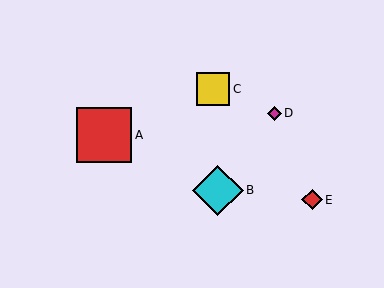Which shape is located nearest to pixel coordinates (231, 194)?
The cyan diamond (labeled B) at (218, 190) is nearest to that location.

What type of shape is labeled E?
Shape E is a red diamond.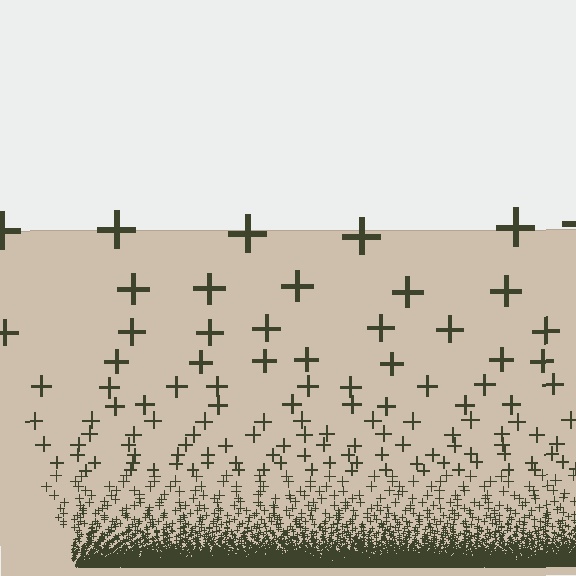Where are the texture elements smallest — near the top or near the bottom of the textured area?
Near the bottom.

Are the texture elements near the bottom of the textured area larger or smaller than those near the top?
Smaller. The gradient is inverted — elements near the bottom are smaller and denser.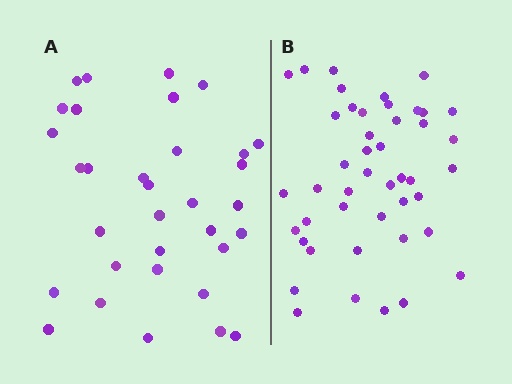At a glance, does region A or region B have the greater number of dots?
Region B (the right region) has more dots.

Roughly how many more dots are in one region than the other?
Region B has roughly 12 or so more dots than region A.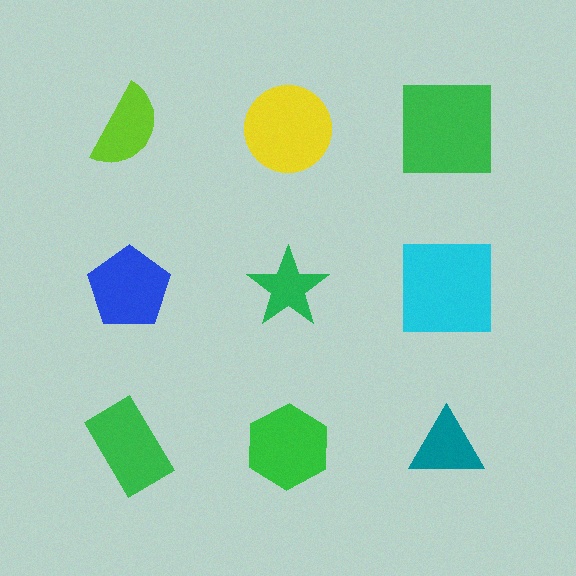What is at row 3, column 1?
A green rectangle.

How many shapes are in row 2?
3 shapes.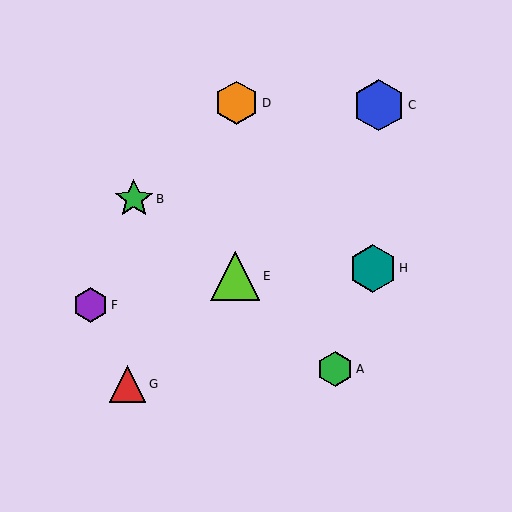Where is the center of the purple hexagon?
The center of the purple hexagon is at (90, 305).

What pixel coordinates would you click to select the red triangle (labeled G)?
Click at (128, 384) to select the red triangle G.